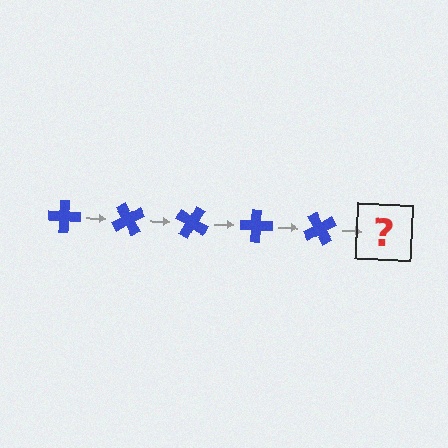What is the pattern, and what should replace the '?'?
The pattern is that the cross rotates 60 degrees each step. The '?' should be a blue cross rotated 300 degrees.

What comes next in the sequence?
The next element should be a blue cross rotated 300 degrees.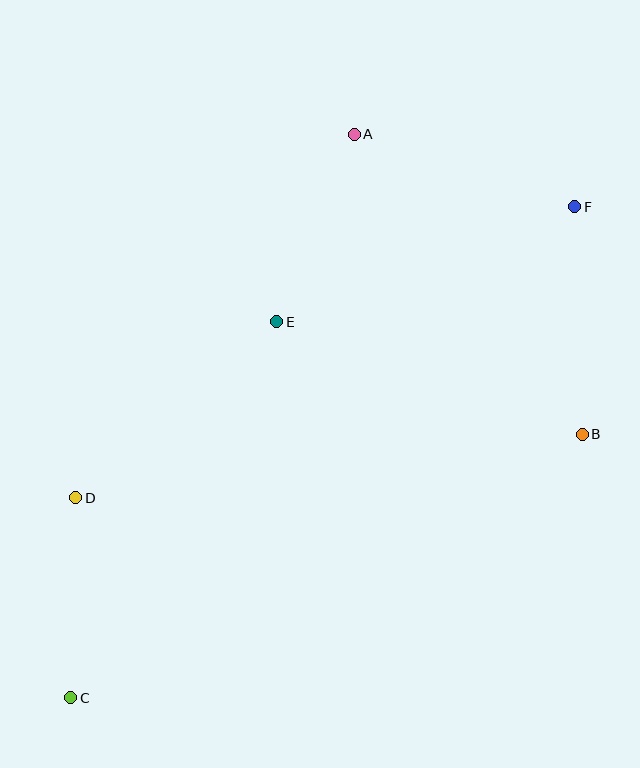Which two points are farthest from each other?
Points C and F are farthest from each other.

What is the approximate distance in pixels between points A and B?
The distance between A and B is approximately 377 pixels.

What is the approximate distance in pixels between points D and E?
The distance between D and E is approximately 267 pixels.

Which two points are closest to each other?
Points C and D are closest to each other.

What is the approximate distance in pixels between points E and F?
The distance between E and F is approximately 319 pixels.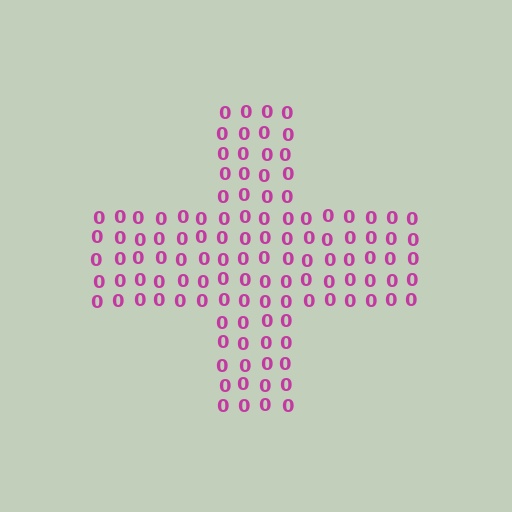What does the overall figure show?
The overall figure shows a cross.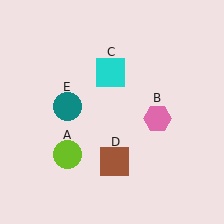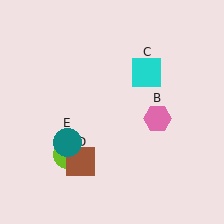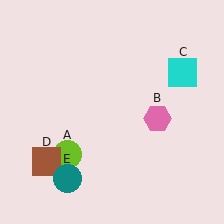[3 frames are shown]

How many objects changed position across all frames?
3 objects changed position: cyan square (object C), brown square (object D), teal circle (object E).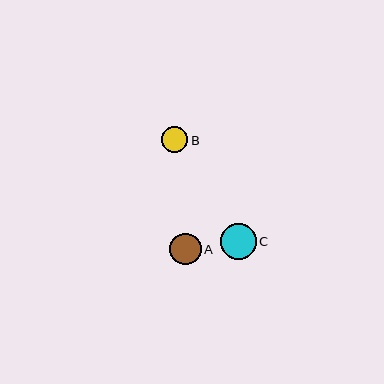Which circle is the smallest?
Circle B is the smallest with a size of approximately 26 pixels.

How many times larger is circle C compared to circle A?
Circle C is approximately 1.1 times the size of circle A.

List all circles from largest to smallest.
From largest to smallest: C, A, B.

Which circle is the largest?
Circle C is the largest with a size of approximately 36 pixels.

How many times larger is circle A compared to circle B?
Circle A is approximately 1.2 times the size of circle B.